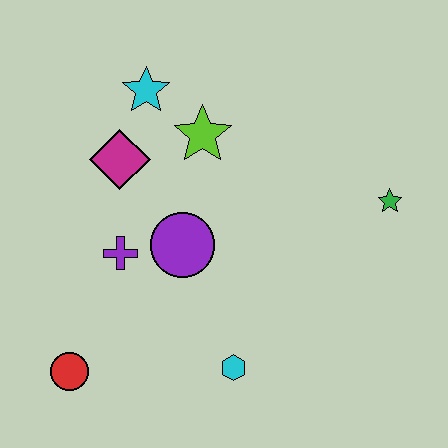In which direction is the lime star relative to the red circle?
The lime star is above the red circle.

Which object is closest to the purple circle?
The purple cross is closest to the purple circle.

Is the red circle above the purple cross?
No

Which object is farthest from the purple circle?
The green star is farthest from the purple circle.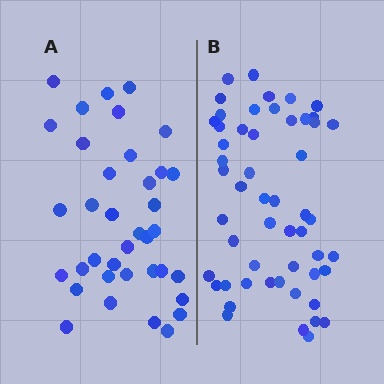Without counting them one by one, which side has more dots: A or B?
Region B (the right region) has more dots.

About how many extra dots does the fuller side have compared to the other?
Region B has approximately 15 more dots than region A.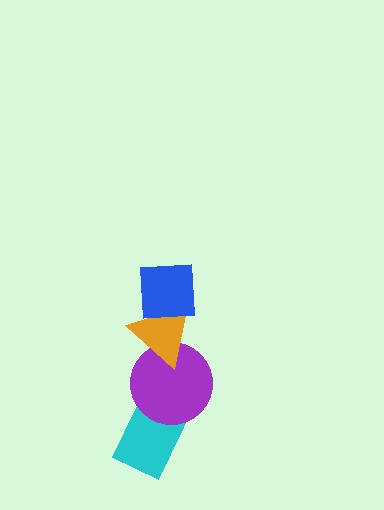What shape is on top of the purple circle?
The orange triangle is on top of the purple circle.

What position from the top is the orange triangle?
The orange triangle is 2nd from the top.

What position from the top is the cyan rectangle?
The cyan rectangle is 4th from the top.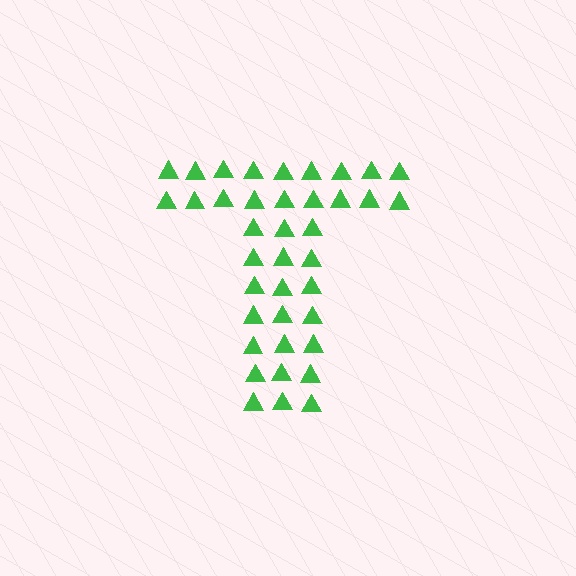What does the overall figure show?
The overall figure shows the letter T.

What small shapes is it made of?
It is made of small triangles.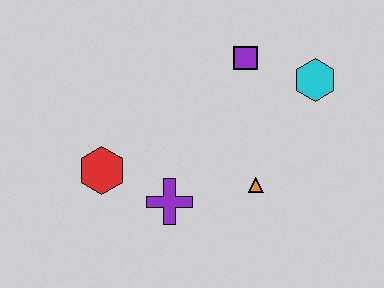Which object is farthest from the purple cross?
The cyan hexagon is farthest from the purple cross.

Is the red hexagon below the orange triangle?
No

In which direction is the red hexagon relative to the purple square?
The red hexagon is to the left of the purple square.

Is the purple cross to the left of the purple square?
Yes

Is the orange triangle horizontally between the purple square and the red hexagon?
No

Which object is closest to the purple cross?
The red hexagon is closest to the purple cross.